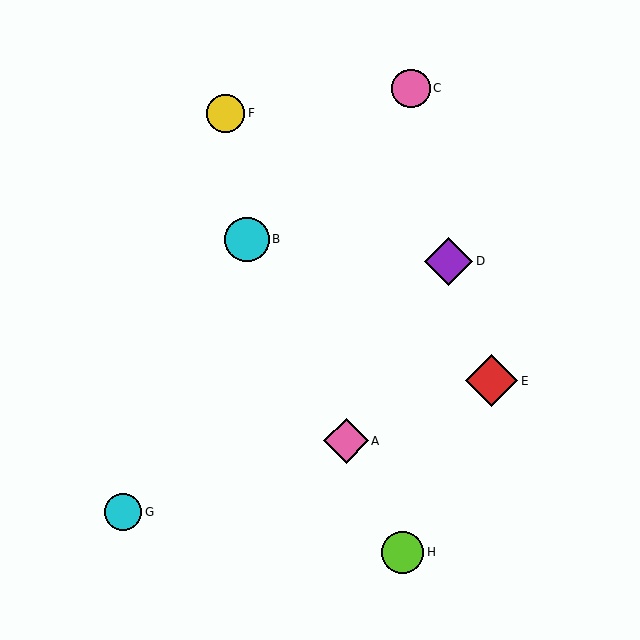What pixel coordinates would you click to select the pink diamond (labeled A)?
Click at (346, 441) to select the pink diamond A.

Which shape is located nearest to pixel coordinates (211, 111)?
The yellow circle (labeled F) at (226, 113) is nearest to that location.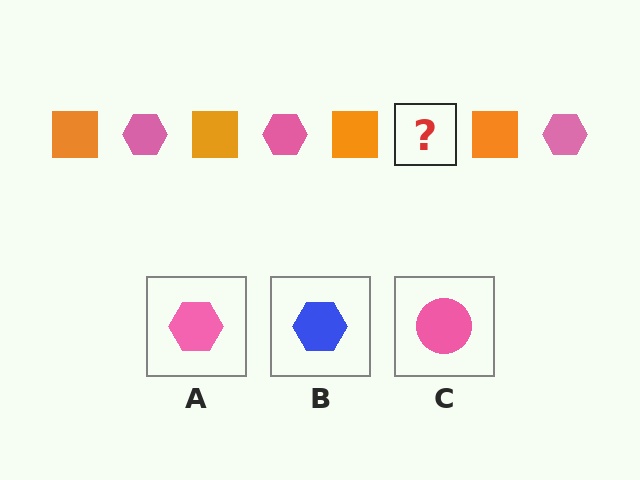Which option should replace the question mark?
Option A.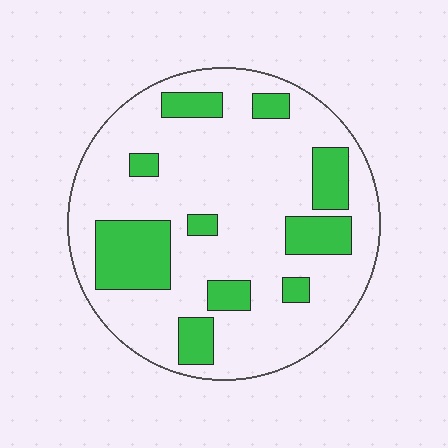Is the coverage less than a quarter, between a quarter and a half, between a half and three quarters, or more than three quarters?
Less than a quarter.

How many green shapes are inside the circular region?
10.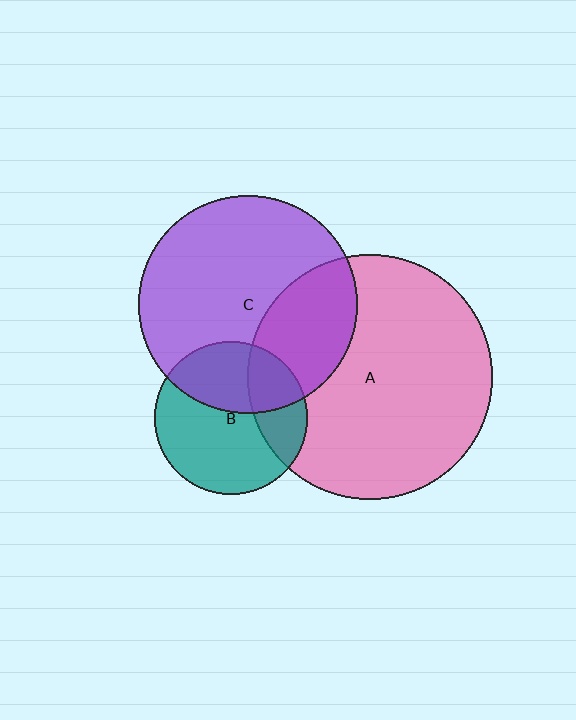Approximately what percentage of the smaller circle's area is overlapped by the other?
Approximately 40%.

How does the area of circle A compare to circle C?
Approximately 1.3 times.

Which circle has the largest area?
Circle A (pink).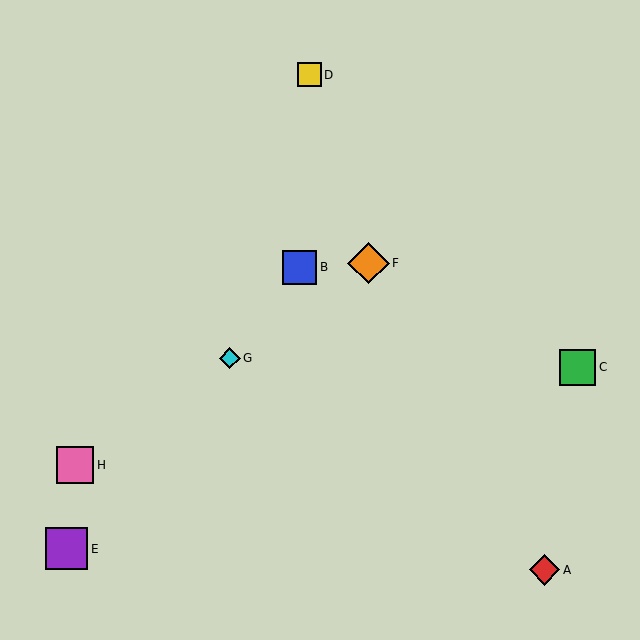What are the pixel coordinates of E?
Object E is at (67, 549).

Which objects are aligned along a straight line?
Objects F, G, H are aligned along a straight line.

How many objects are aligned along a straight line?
3 objects (F, G, H) are aligned along a straight line.